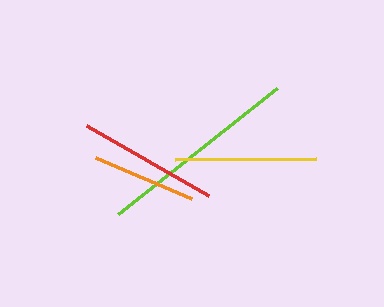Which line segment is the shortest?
The orange line is the shortest at approximately 104 pixels.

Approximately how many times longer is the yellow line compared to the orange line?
The yellow line is approximately 1.4 times the length of the orange line.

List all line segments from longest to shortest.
From longest to shortest: lime, yellow, red, orange.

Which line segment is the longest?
The lime line is the longest at approximately 203 pixels.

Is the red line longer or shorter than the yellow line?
The yellow line is longer than the red line.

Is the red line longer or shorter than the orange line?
The red line is longer than the orange line.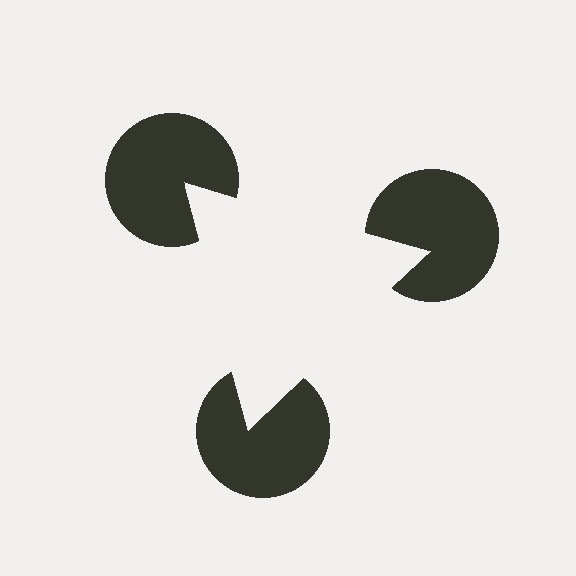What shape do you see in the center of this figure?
An illusory triangle — its edges are inferred from the aligned wedge cuts in the pac-man discs, not physically drawn.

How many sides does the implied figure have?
3 sides.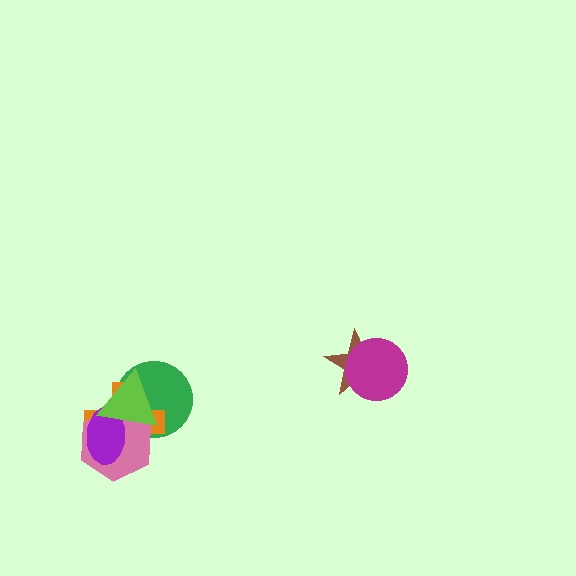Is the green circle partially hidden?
Yes, it is partially covered by another shape.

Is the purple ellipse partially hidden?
Yes, it is partially covered by another shape.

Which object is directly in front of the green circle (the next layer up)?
The orange cross is directly in front of the green circle.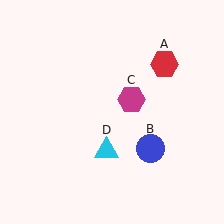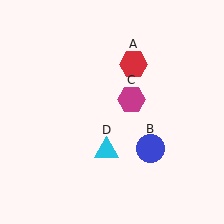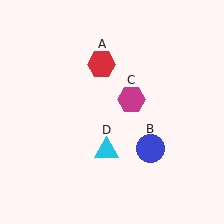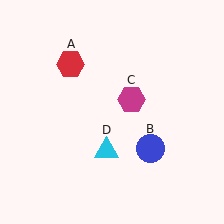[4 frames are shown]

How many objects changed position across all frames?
1 object changed position: red hexagon (object A).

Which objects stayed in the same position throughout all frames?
Blue circle (object B) and magenta hexagon (object C) and cyan triangle (object D) remained stationary.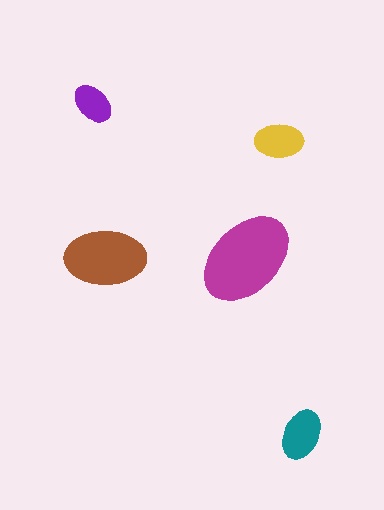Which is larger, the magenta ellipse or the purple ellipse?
The magenta one.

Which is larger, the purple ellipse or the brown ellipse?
The brown one.